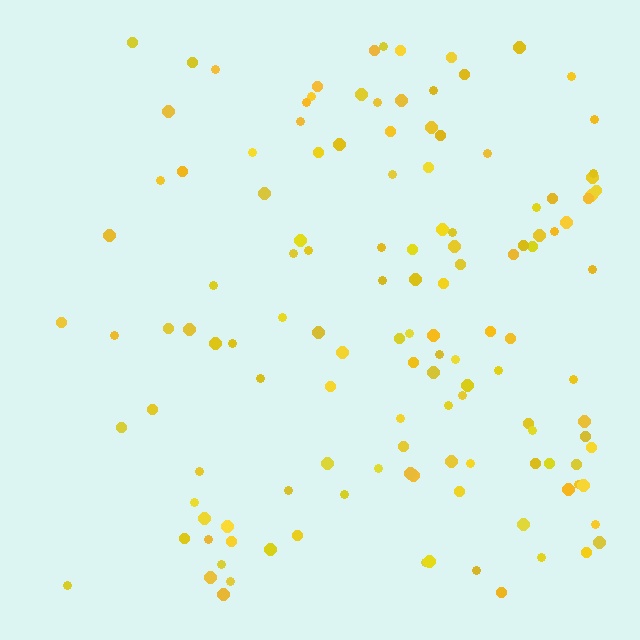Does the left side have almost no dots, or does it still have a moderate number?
Still a moderate number, just noticeably fewer than the right.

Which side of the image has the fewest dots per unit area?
The left.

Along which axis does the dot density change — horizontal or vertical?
Horizontal.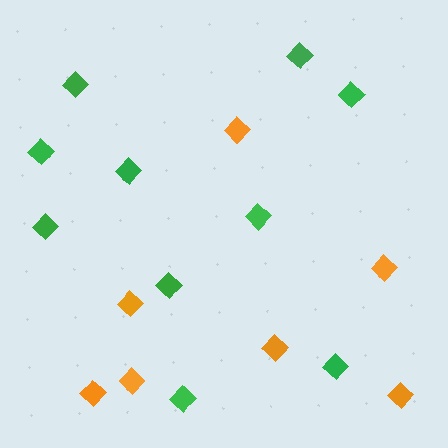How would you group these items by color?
There are 2 groups: one group of green diamonds (10) and one group of orange diamonds (7).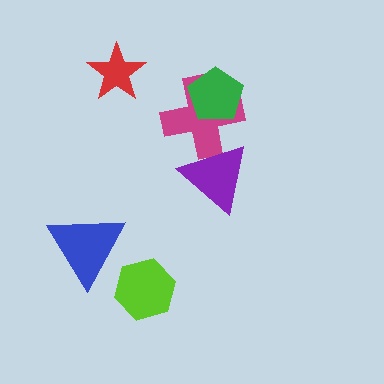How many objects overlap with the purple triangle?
1 object overlaps with the purple triangle.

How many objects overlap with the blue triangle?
0 objects overlap with the blue triangle.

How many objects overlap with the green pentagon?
1 object overlaps with the green pentagon.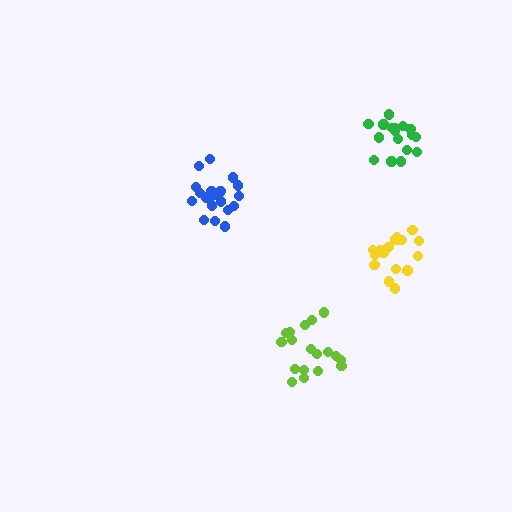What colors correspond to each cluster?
The clusters are colored: lime, green, blue, yellow.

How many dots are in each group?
Group 1: 18 dots, Group 2: 17 dots, Group 3: 21 dots, Group 4: 18 dots (74 total).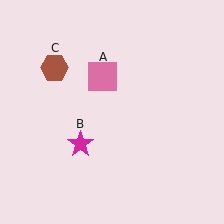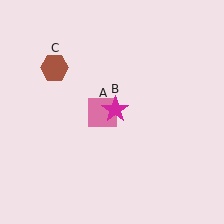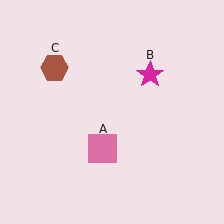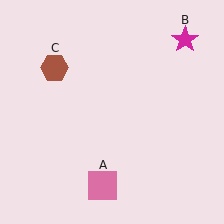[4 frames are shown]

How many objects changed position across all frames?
2 objects changed position: pink square (object A), magenta star (object B).